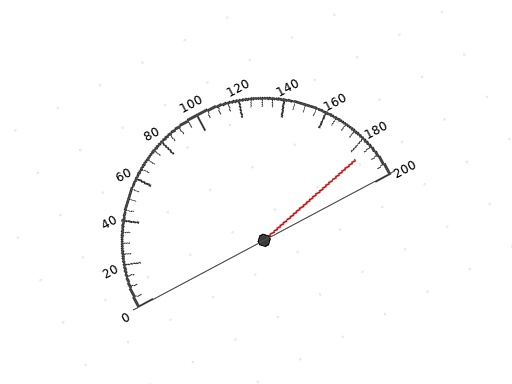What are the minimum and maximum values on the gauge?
The gauge ranges from 0 to 200.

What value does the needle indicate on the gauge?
The needle indicates approximately 185.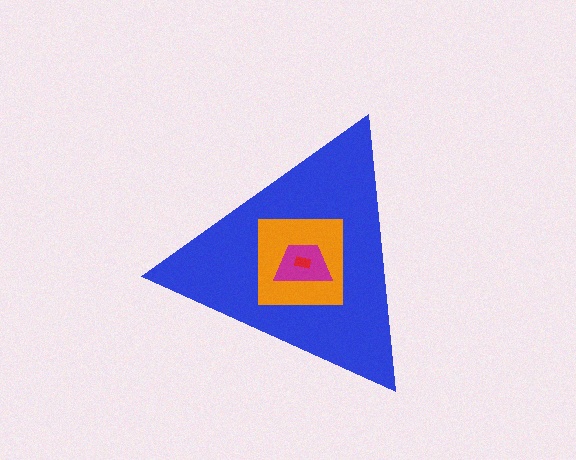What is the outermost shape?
The blue triangle.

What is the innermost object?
The red rectangle.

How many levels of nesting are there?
4.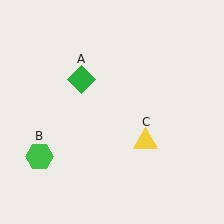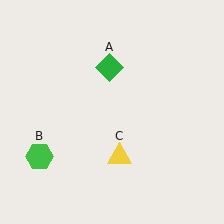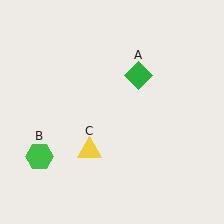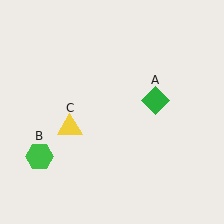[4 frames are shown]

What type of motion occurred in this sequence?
The green diamond (object A), yellow triangle (object C) rotated clockwise around the center of the scene.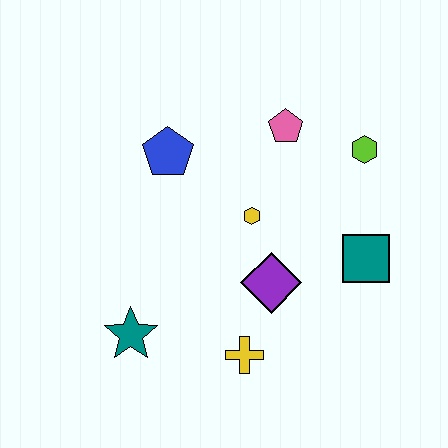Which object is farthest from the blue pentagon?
The teal square is farthest from the blue pentagon.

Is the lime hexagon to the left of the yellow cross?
No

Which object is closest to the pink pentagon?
The lime hexagon is closest to the pink pentagon.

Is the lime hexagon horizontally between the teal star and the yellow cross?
No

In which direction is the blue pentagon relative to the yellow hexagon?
The blue pentagon is to the left of the yellow hexagon.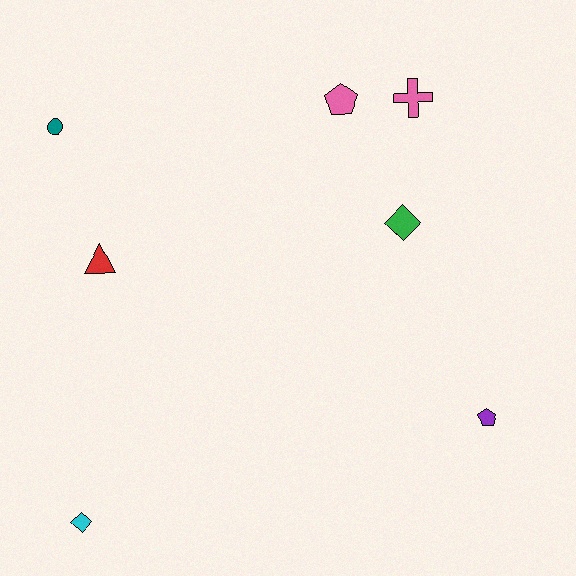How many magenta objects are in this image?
There are no magenta objects.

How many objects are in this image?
There are 7 objects.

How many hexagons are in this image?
There are no hexagons.